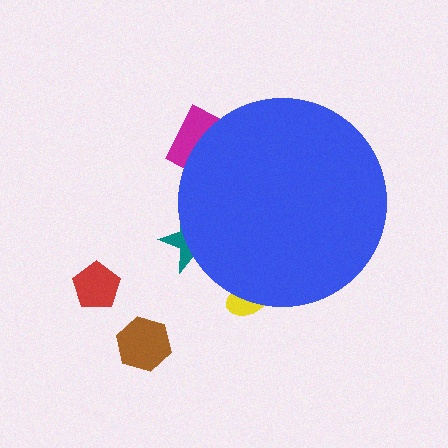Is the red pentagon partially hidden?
No, the red pentagon is fully visible.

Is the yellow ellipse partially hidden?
Yes, the yellow ellipse is partially hidden behind the blue circle.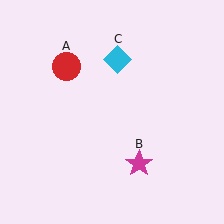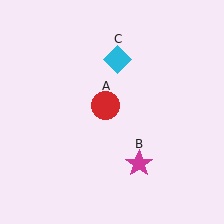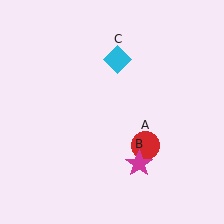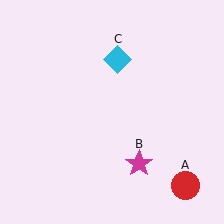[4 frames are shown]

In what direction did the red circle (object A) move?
The red circle (object A) moved down and to the right.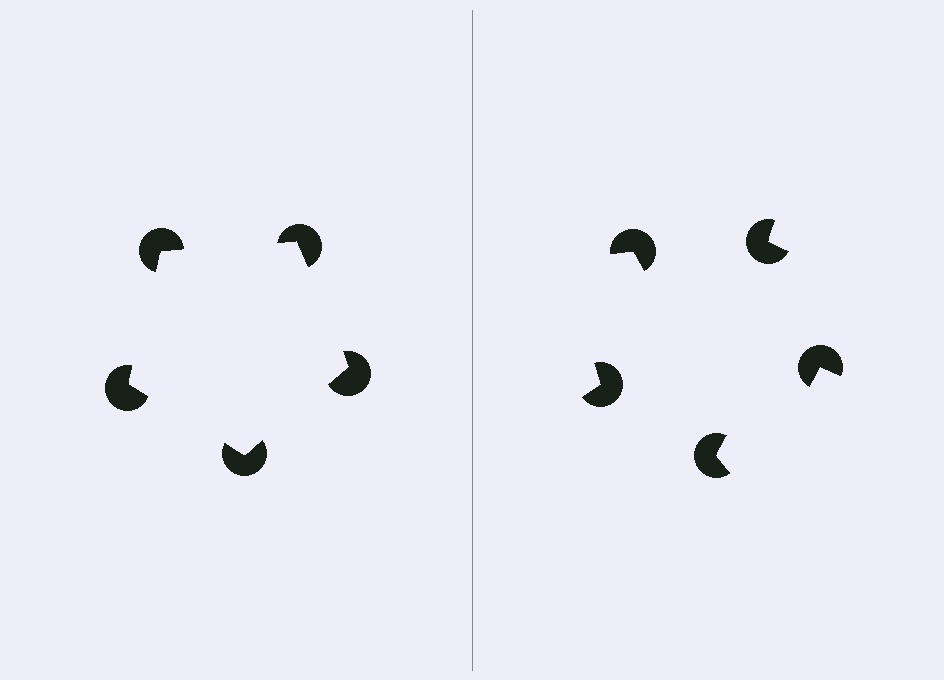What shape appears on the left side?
An illusory pentagon.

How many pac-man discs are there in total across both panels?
10 — 5 on each side.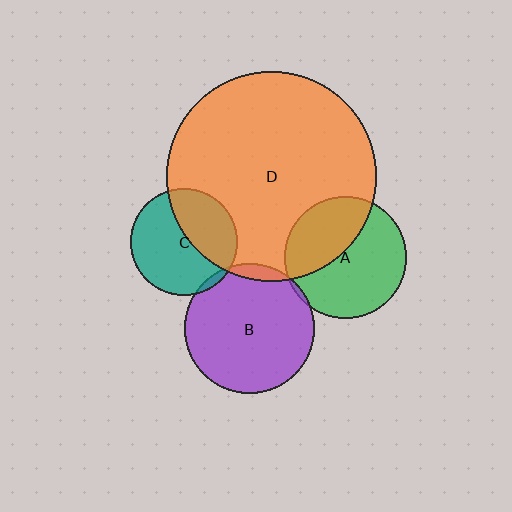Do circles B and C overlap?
Yes.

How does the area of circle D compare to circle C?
Approximately 3.9 times.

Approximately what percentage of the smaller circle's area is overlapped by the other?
Approximately 5%.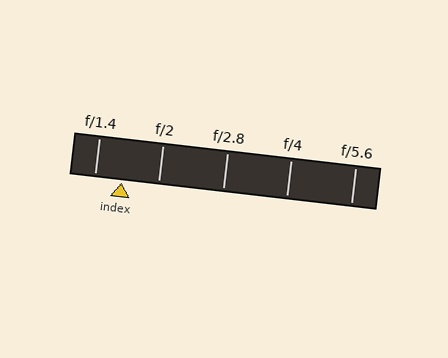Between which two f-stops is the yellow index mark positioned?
The index mark is between f/1.4 and f/2.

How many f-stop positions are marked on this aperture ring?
There are 5 f-stop positions marked.